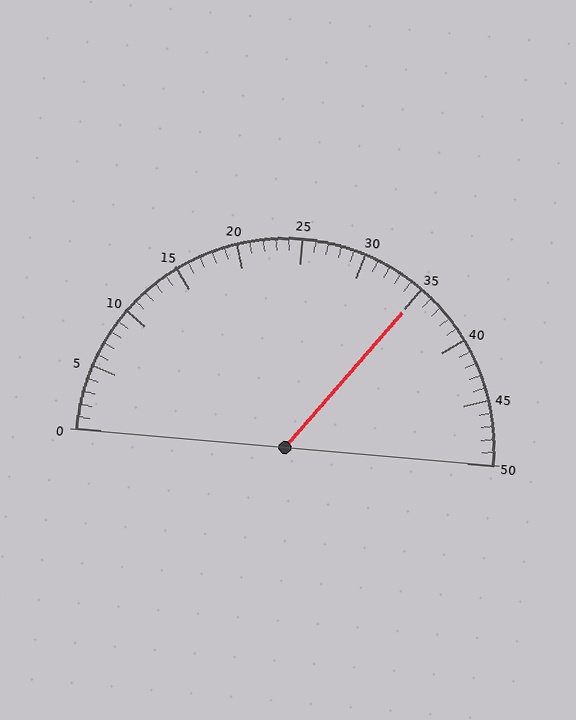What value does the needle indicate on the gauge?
The needle indicates approximately 35.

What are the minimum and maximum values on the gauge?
The gauge ranges from 0 to 50.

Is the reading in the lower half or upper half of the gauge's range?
The reading is in the upper half of the range (0 to 50).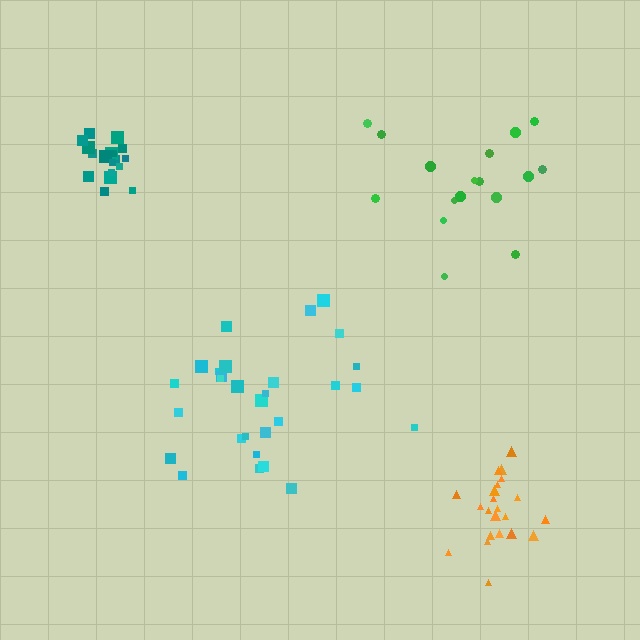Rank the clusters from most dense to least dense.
teal, orange, green, cyan.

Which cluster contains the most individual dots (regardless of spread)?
Cyan (29).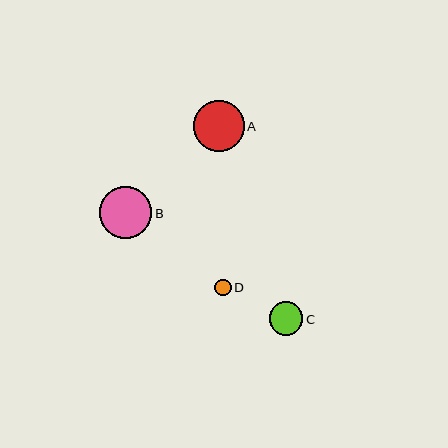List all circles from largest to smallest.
From largest to smallest: B, A, C, D.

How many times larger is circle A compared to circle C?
Circle A is approximately 1.5 times the size of circle C.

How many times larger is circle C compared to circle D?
Circle C is approximately 2.0 times the size of circle D.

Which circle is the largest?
Circle B is the largest with a size of approximately 52 pixels.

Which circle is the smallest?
Circle D is the smallest with a size of approximately 16 pixels.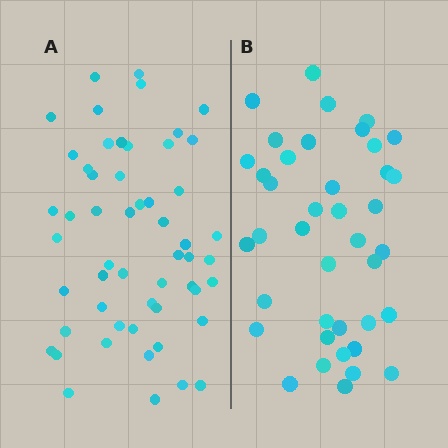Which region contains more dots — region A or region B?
Region A (the left region) has more dots.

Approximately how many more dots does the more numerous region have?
Region A has approximately 15 more dots than region B.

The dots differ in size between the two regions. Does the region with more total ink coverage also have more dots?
No. Region B has more total ink coverage because its dots are larger, but region A actually contains more individual dots. Total area can be misleading — the number of items is what matters here.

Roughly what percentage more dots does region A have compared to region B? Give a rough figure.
About 35% more.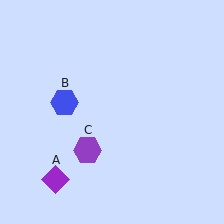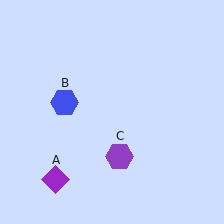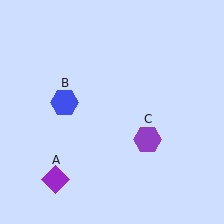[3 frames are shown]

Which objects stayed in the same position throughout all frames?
Purple diamond (object A) and blue hexagon (object B) remained stationary.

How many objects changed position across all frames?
1 object changed position: purple hexagon (object C).